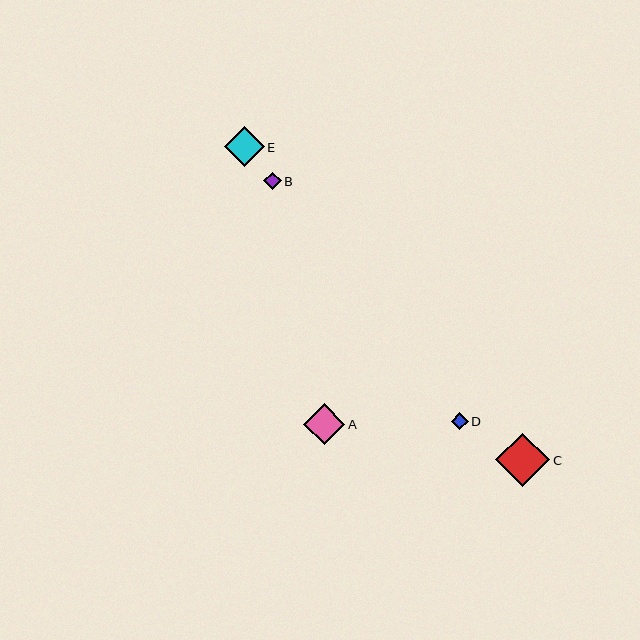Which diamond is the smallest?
Diamond D is the smallest with a size of approximately 17 pixels.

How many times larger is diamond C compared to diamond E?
Diamond C is approximately 1.3 times the size of diamond E.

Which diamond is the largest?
Diamond C is the largest with a size of approximately 54 pixels.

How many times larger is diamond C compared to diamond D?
Diamond C is approximately 3.2 times the size of diamond D.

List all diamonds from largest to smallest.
From largest to smallest: C, A, E, B, D.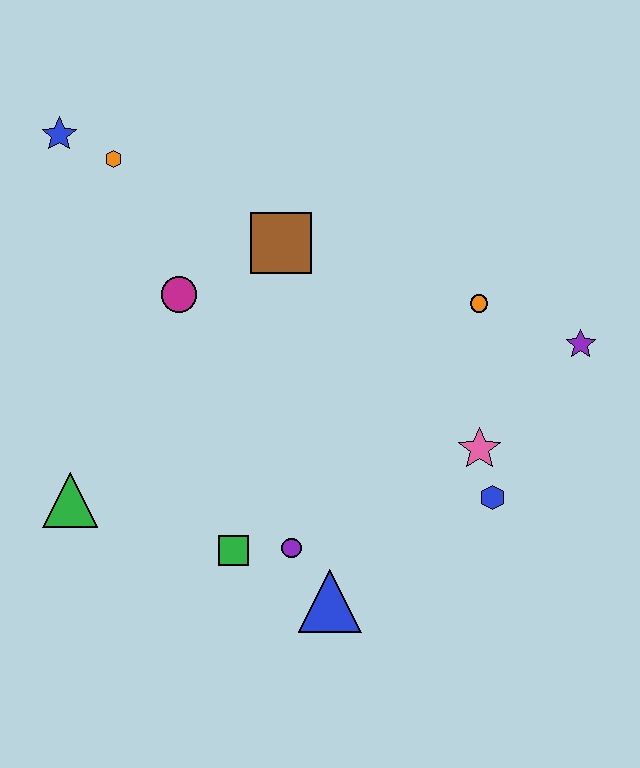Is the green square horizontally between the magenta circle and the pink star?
Yes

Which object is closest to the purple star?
The orange circle is closest to the purple star.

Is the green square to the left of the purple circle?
Yes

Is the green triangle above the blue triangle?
Yes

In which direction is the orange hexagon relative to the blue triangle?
The orange hexagon is above the blue triangle.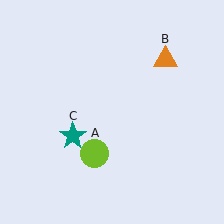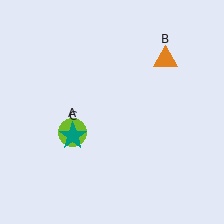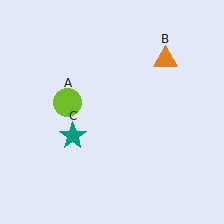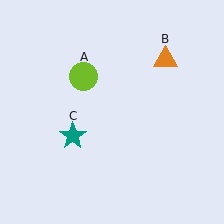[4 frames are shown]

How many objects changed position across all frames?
1 object changed position: lime circle (object A).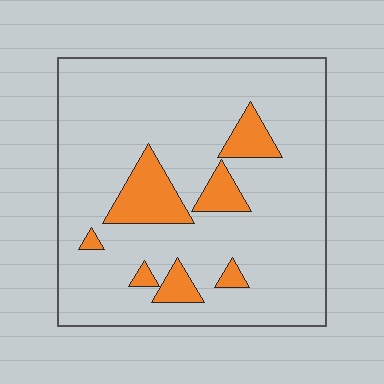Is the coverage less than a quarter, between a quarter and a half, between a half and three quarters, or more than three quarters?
Less than a quarter.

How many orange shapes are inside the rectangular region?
7.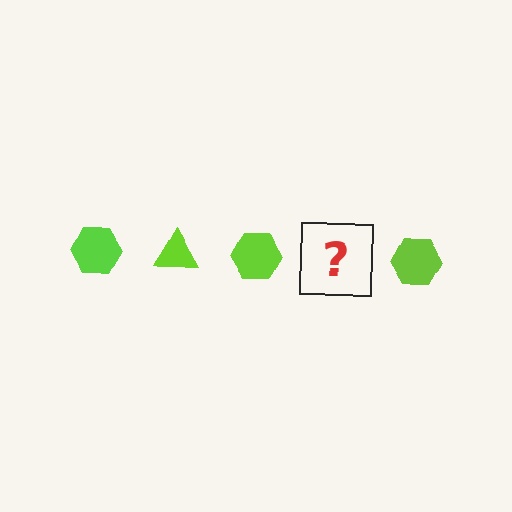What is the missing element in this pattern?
The missing element is a lime triangle.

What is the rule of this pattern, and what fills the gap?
The rule is that the pattern cycles through hexagon, triangle shapes in lime. The gap should be filled with a lime triangle.